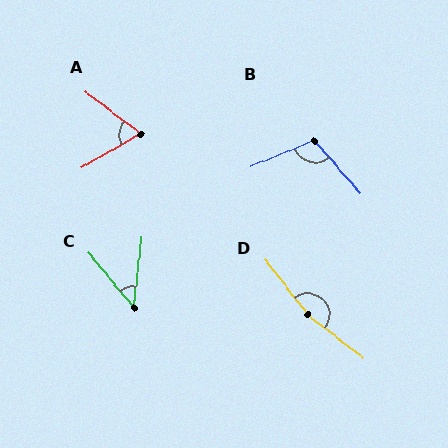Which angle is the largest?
D, at approximately 165 degrees.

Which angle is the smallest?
C, at approximately 46 degrees.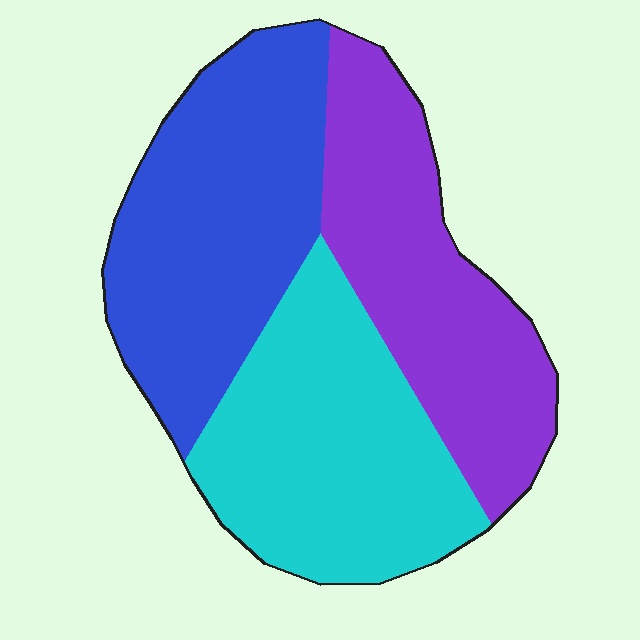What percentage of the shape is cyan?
Cyan covers around 35% of the shape.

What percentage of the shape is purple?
Purple takes up about one third (1/3) of the shape.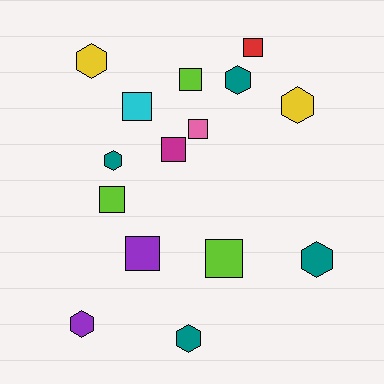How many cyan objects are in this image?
There is 1 cyan object.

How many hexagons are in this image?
There are 7 hexagons.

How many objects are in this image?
There are 15 objects.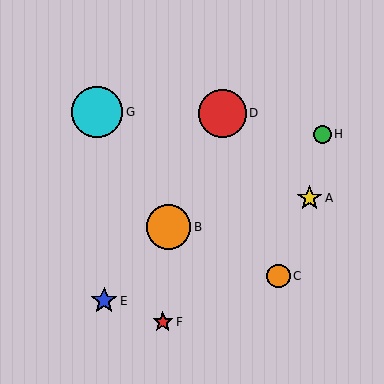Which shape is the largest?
The cyan circle (labeled G) is the largest.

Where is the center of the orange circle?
The center of the orange circle is at (278, 276).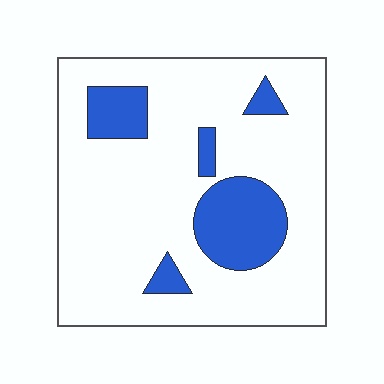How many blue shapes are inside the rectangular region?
5.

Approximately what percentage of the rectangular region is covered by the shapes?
Approximately 20%.